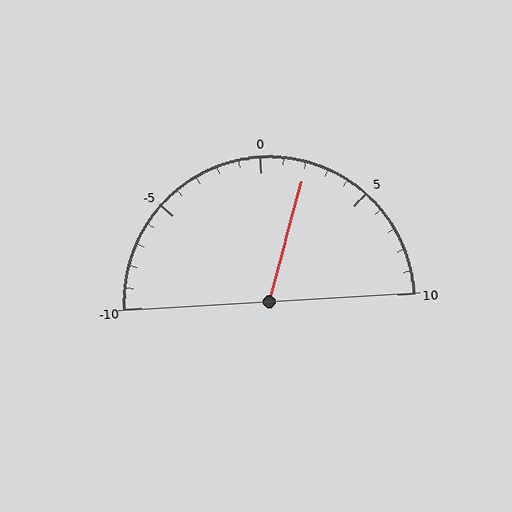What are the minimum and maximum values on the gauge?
The gauge ranges from -10 to 10.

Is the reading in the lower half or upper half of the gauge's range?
The reading is in the upper half of the range (-10 to 10).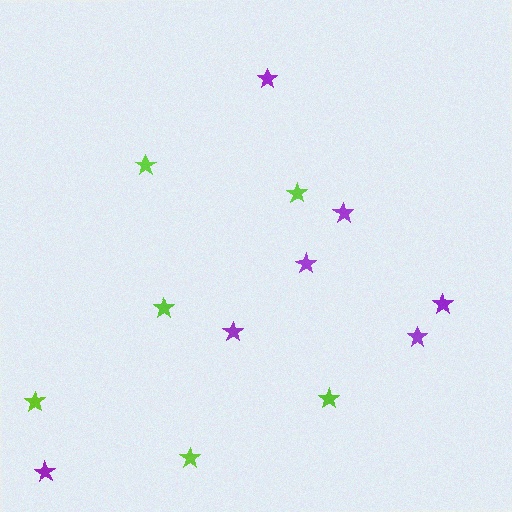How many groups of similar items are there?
There are 2 groups: one group of purple stars (7) and one group of lime stars (6).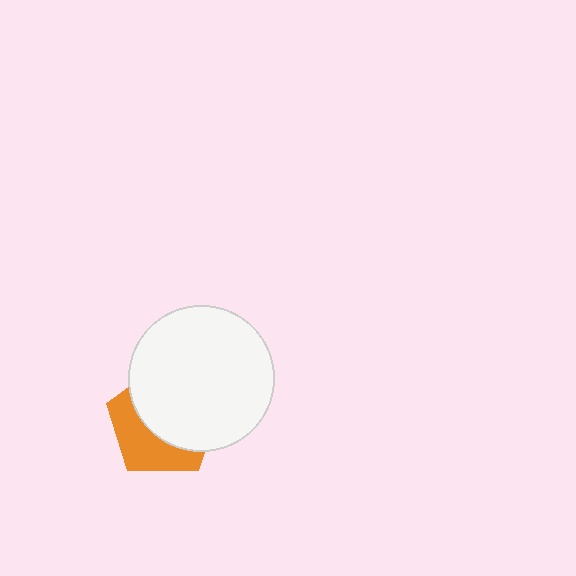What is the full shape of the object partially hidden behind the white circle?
The partially hidden object is an orange pentagon.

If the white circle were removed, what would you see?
You would see the complete orange pentagon.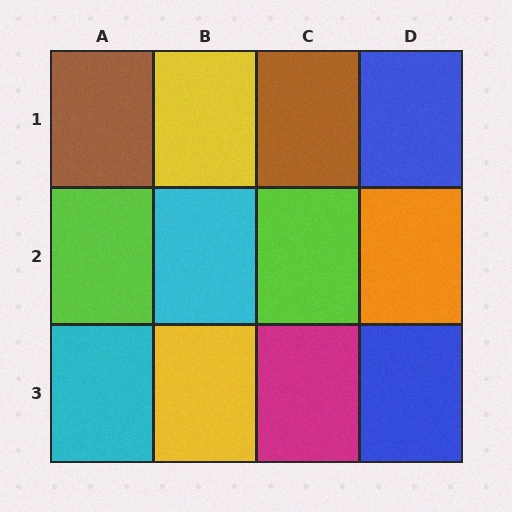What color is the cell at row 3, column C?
Magenta.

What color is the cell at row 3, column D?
Blue.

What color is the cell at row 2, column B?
Cyan.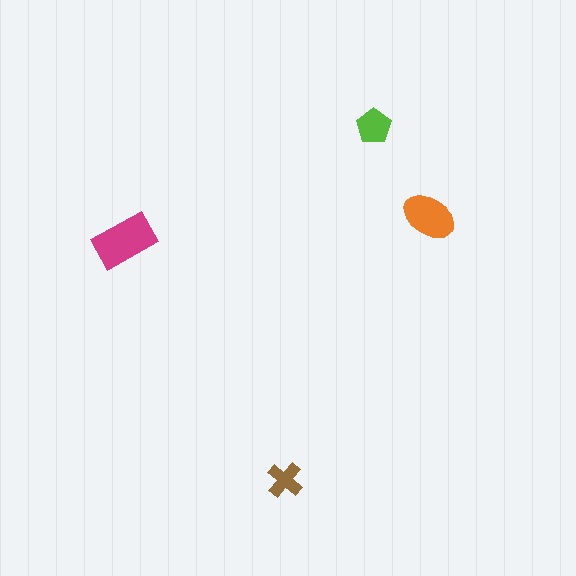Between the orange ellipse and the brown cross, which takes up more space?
The orange ellipse.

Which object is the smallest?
The brown cross.